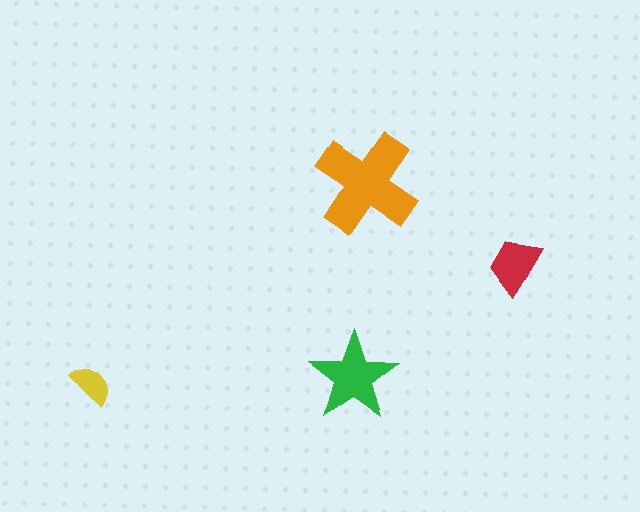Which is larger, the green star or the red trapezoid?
The green star.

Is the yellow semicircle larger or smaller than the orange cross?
Smaller.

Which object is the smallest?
The yellow semicircle.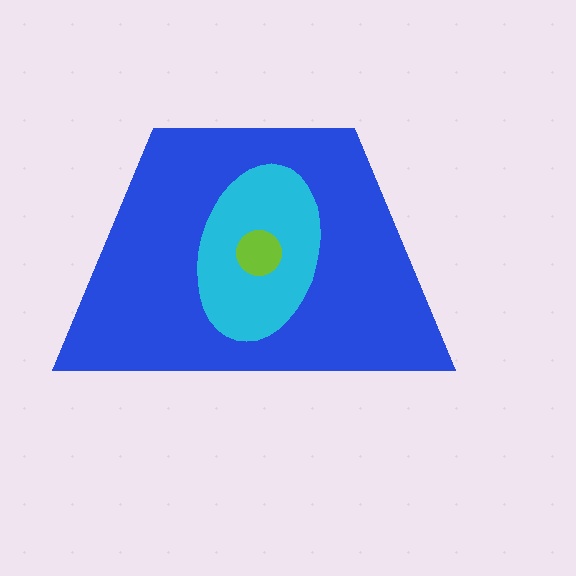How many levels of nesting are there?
3.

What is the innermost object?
The lime circle.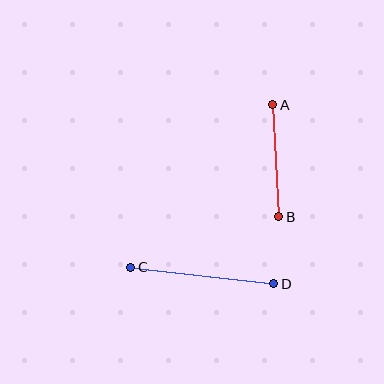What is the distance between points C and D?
The distance is approximately 144 pixels.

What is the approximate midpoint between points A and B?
The midpoint is at approximately (276, 161) pixels.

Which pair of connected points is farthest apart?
Points C and D are farthest apart.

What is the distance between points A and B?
The distance is approximately 112 pixels.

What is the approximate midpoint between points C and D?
The midpoint is at approximately (202, 276) pixels.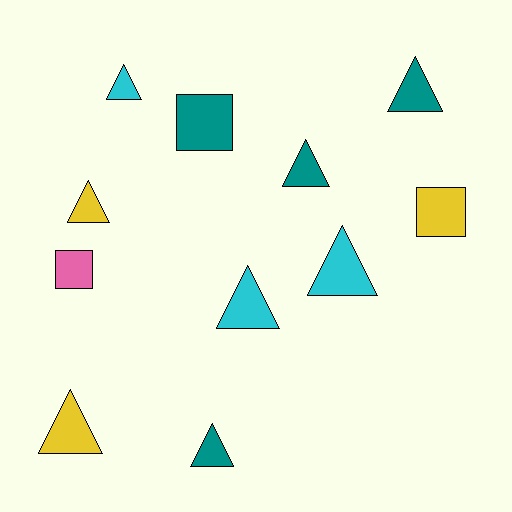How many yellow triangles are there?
There are 2 yellow triangles.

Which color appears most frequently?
Teal, with 4 objects.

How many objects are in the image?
There are 11 objects.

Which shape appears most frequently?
Triangle, with 8 objects.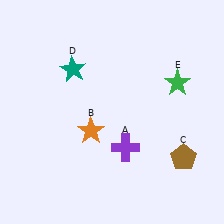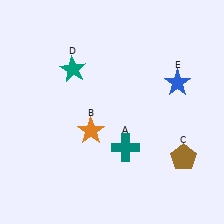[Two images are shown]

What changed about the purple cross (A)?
In Image 1, A is purple. In Image 2, it changed to teal.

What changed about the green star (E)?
In Image 1, E is green. In Image 2, it changed to blue.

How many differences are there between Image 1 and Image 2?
There are 2 differences between the two images.